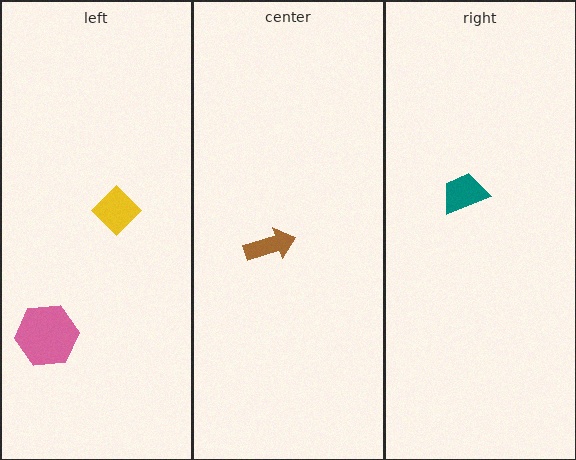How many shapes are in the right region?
1.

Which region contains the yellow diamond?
The left region.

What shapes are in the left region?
The pink hexagon, the yellow diamond.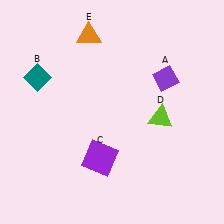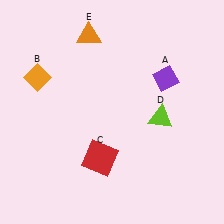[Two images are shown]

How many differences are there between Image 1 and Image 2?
There are 2 differences between the two images.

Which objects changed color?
B changed from teal to orange. C changed from purple to red.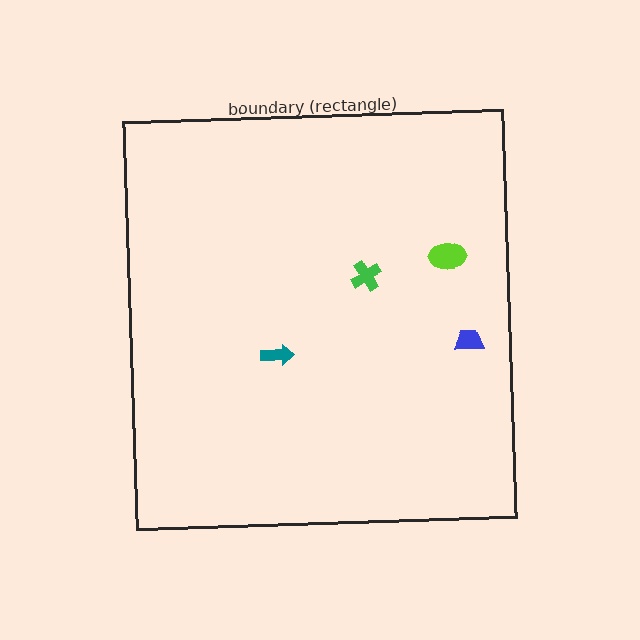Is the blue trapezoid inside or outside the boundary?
Inside.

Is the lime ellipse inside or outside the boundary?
Inside.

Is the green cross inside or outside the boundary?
Inside.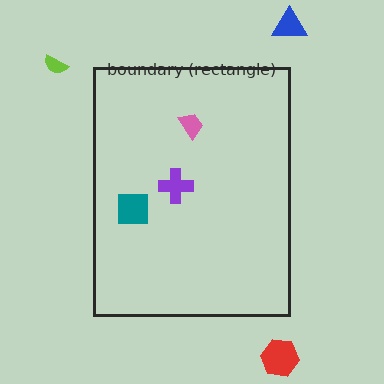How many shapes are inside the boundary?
3 inside, 3 outside.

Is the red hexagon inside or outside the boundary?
Outside.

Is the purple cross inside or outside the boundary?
Inside.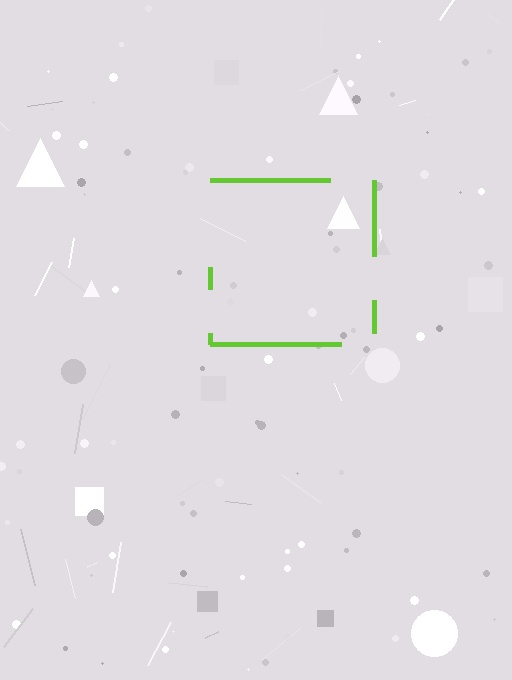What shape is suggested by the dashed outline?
The dashed outline suggests a square.